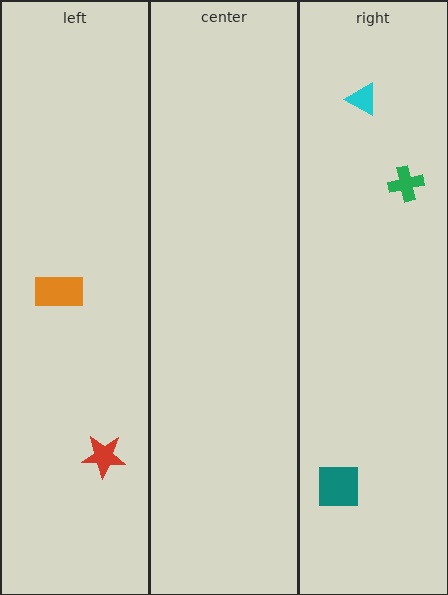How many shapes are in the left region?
2.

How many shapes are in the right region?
3.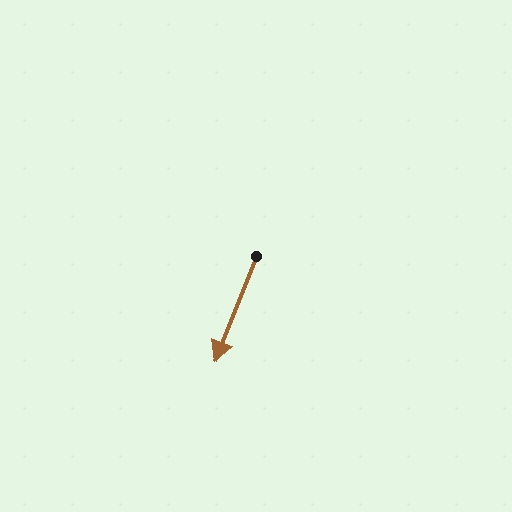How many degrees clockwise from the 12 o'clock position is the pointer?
Approximately 202 degrees.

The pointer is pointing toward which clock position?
Roughly 7 o'clock.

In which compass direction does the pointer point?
South.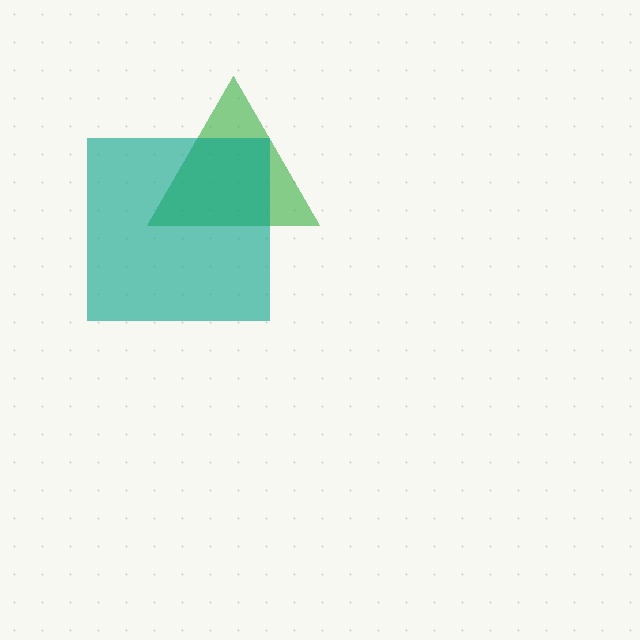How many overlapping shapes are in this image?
There are 2 overlapping shapes in the image.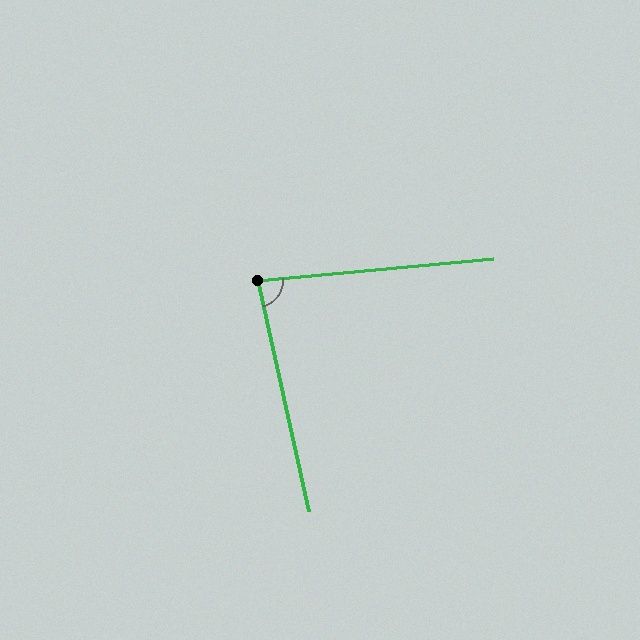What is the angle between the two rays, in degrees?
Approximately 83 degrees.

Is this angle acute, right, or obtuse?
It is acute.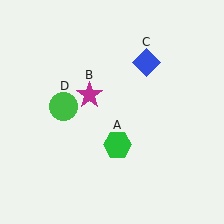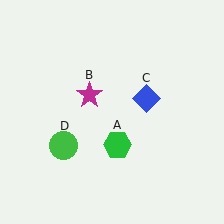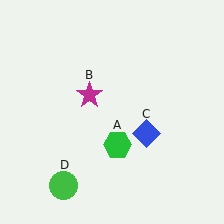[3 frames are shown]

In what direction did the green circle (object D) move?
The green circle (object D) moved down.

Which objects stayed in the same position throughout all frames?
Green hexagon (object A) and magenta star (object B) remained stationary.